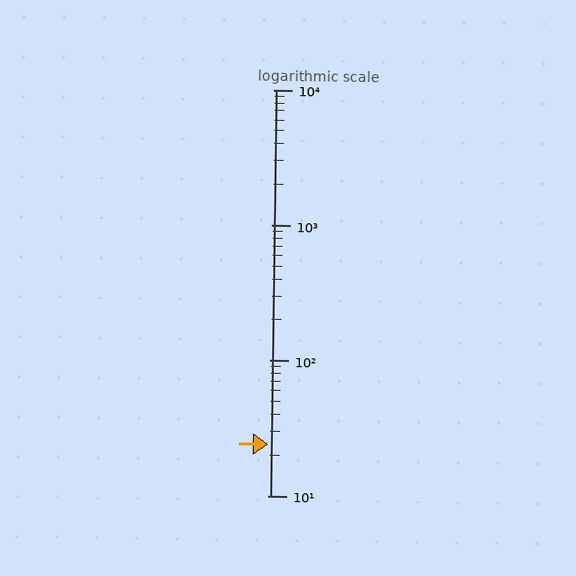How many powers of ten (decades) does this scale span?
The scale spans 3 decades, from 10 to 10000.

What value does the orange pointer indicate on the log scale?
The pointer indicates approximately 24.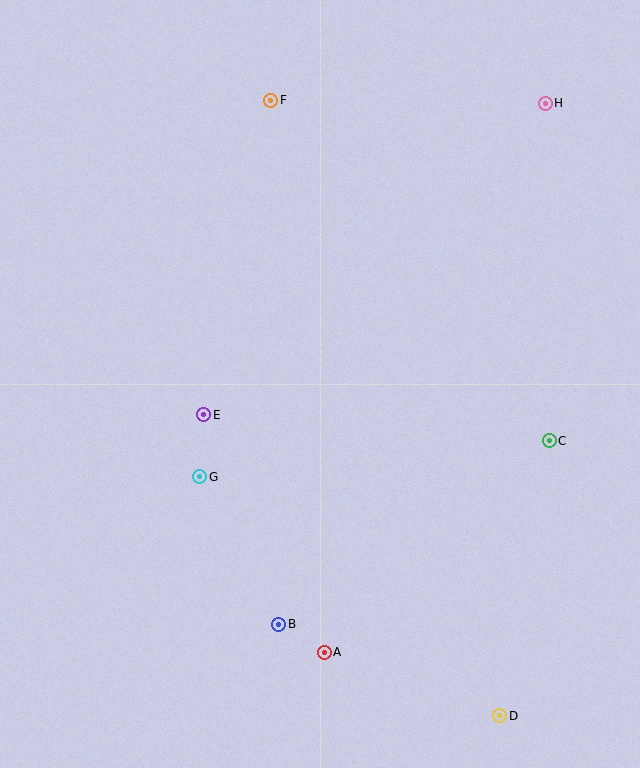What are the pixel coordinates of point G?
Point G is at (200, 477).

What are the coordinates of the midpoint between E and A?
The midpoint between E and A is at (264, 533).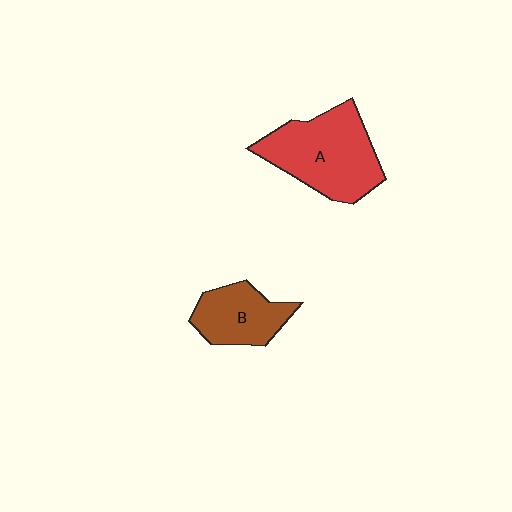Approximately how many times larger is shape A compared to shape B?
Approximately 1.7 times.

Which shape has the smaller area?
Shape B (brown).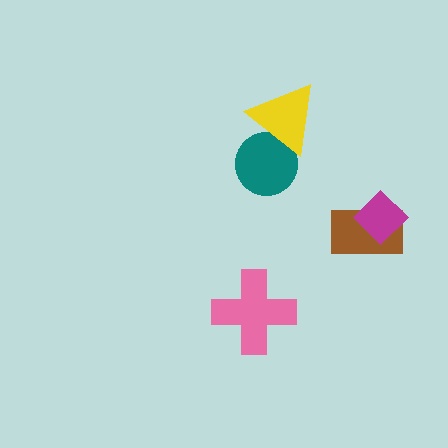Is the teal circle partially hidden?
Yes, it is partially covered by another shape.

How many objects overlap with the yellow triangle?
1 object overlaps with the yellow triangle.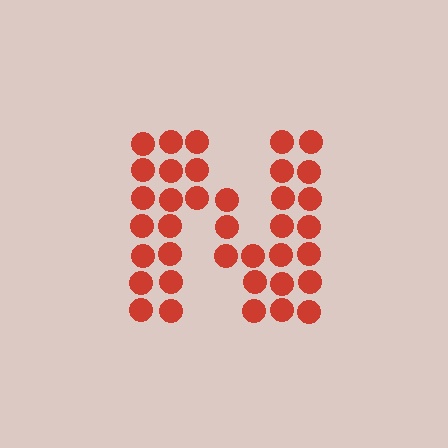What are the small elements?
The small elements are circles.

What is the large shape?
The large shape is the letter N.